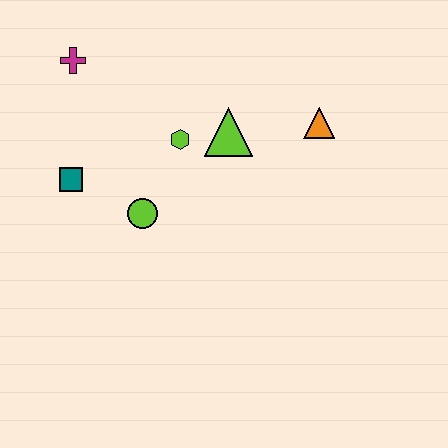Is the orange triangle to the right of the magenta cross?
Yes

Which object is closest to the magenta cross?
The teal square is closest to the magenta cross.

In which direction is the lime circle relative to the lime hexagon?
The lime circle is below the lime hexagon.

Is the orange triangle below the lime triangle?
No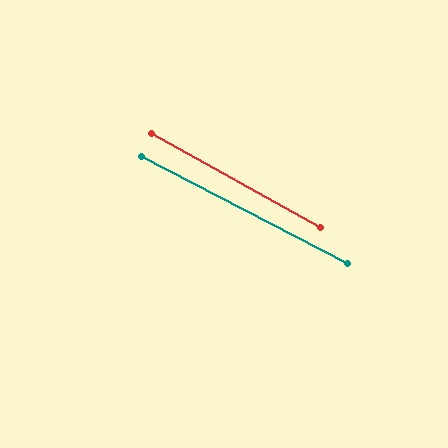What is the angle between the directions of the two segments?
Approximately 2 degrees.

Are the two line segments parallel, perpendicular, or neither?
Parallel — their directions differ by only 1.9°.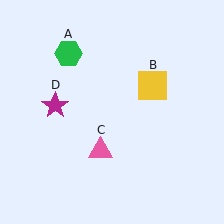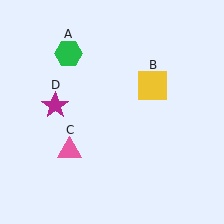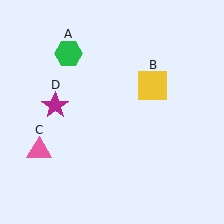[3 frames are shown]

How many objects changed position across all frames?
1 object changed position: pink triangle (object C).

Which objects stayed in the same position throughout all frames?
Green hexagon (object A) and yellow square (object B) and magenta star (object D) remained stationary.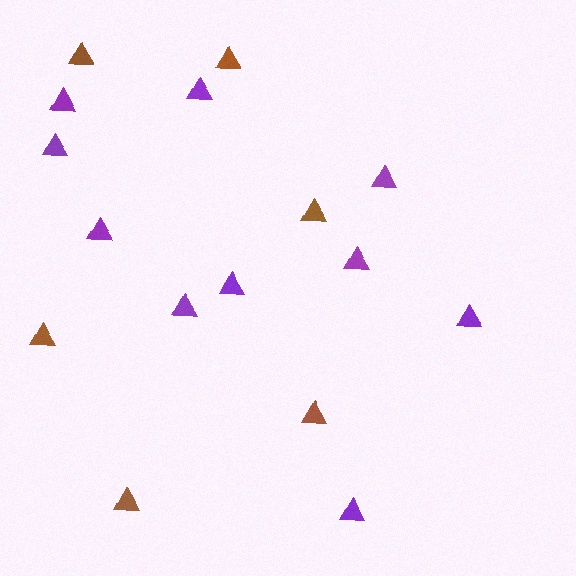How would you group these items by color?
There are 2 groups: one group of purple triangles (10) and one group of brown triangles (6).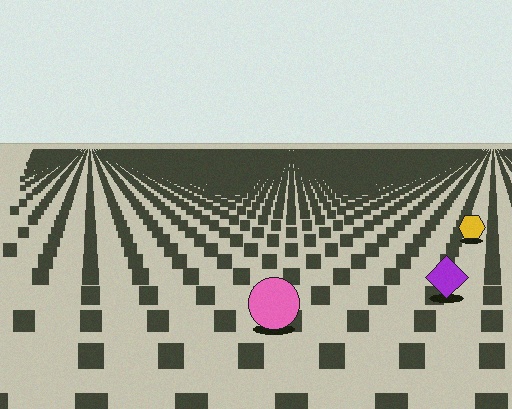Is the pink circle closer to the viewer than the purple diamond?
Yes. The pink circle is closer — you can tell from the texture gradient: the ground texture is coarser near it.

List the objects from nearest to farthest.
From nearest to farthest: the pink circle, the purple diamond, the yellow hexagon.